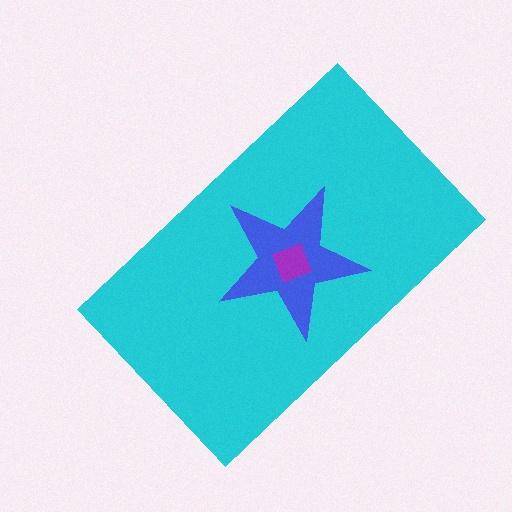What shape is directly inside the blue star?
The purple square.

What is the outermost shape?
The cyan rectangle.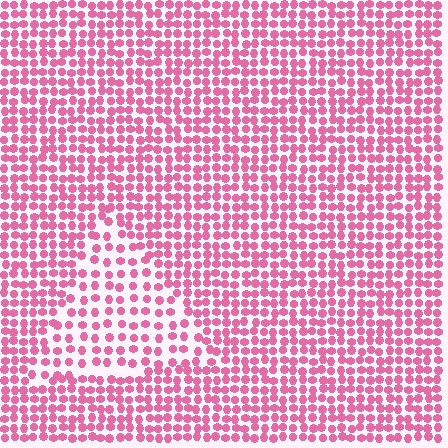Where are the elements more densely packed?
The elements are more densely packed outside the triangle boundary.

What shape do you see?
I see a triangle.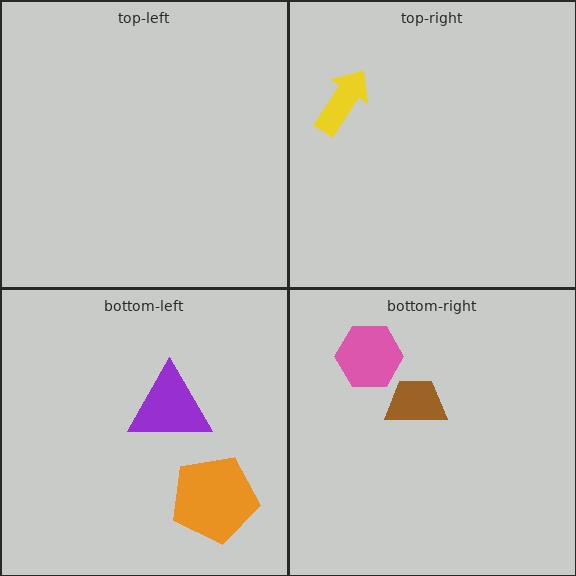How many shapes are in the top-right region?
1.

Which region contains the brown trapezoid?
The bottom-right region.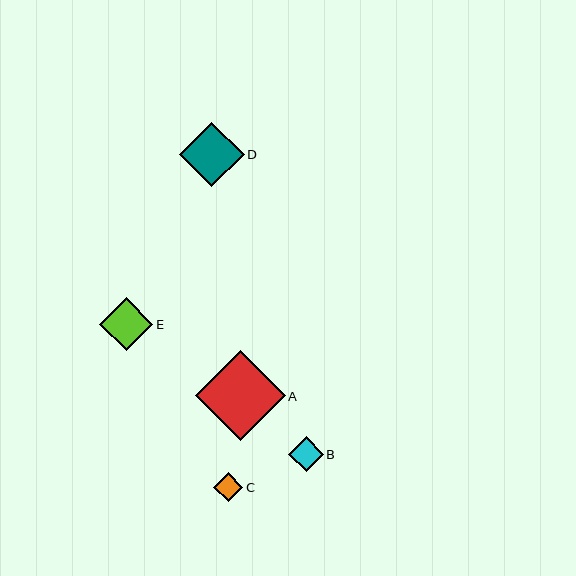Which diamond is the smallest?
Diamond C is the smallest with a size of approximately 29 pixels.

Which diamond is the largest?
Diamond A is the largest with a size of approximately 90 pixels.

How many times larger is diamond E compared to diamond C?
Diamond E is approximately 1.8 times the size of diamond C.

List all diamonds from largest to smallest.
From largest to smallest: A, D, E, B, C.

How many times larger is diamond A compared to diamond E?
Diamond A is approximately 1.7 times the size of diamond E.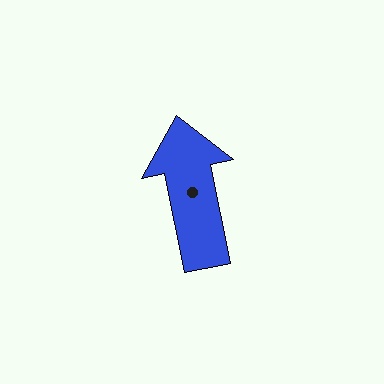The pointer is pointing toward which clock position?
Roughly 12 o'clock.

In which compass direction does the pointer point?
North.